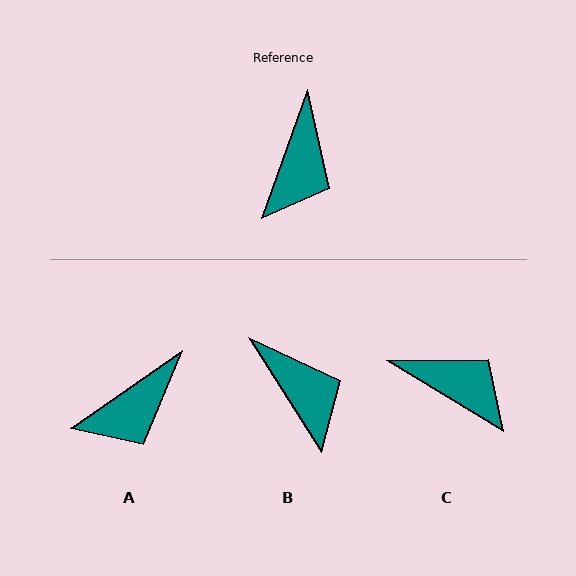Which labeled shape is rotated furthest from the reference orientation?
C, about 78 degrees away.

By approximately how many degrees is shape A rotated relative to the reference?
Approximately 36 degrees clockwise.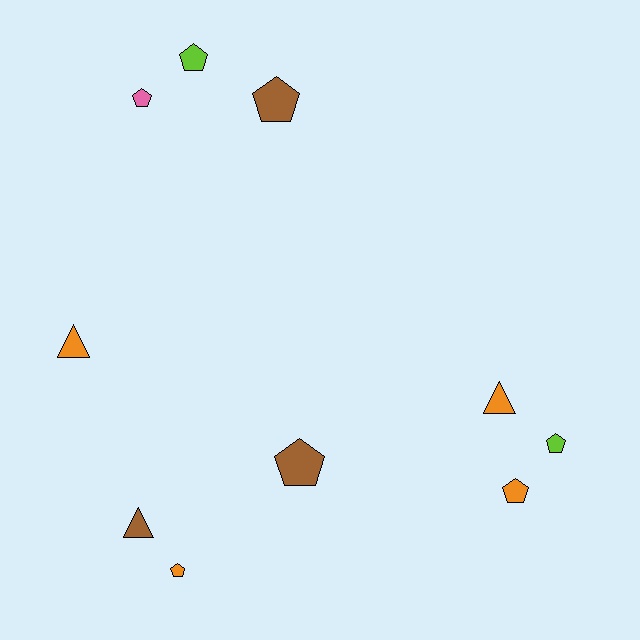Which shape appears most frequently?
Pentagon, with 7 objects.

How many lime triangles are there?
There are no lime triangles.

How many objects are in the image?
There are 10 objects.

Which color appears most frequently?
Orange, with 4 objects.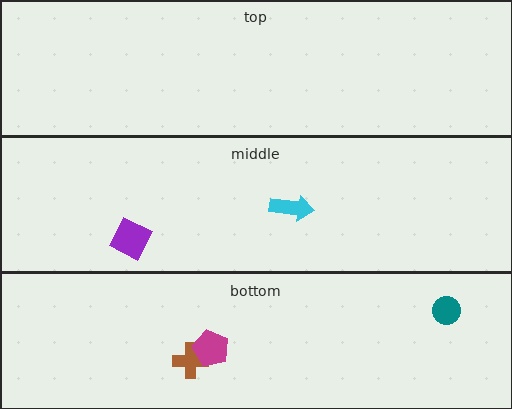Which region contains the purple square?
The middle region.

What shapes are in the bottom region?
The brown cross, the magenta pentagon, the teal circle.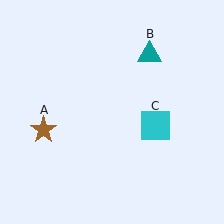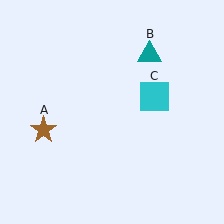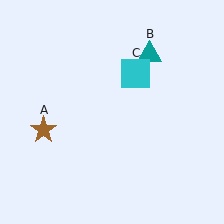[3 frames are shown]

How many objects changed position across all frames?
1 object changed position: cyan square (object C).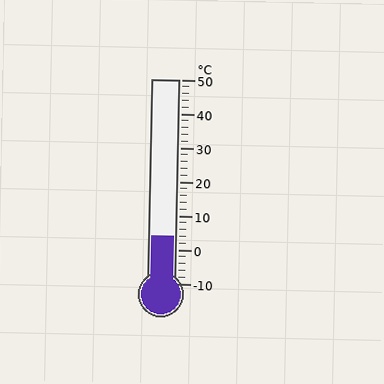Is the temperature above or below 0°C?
The temperature is above 0°C.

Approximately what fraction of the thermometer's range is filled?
The thermometer is filled to approximately 25% of its range.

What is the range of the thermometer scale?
The thermometer scale ranges from -10°C to 50°C.